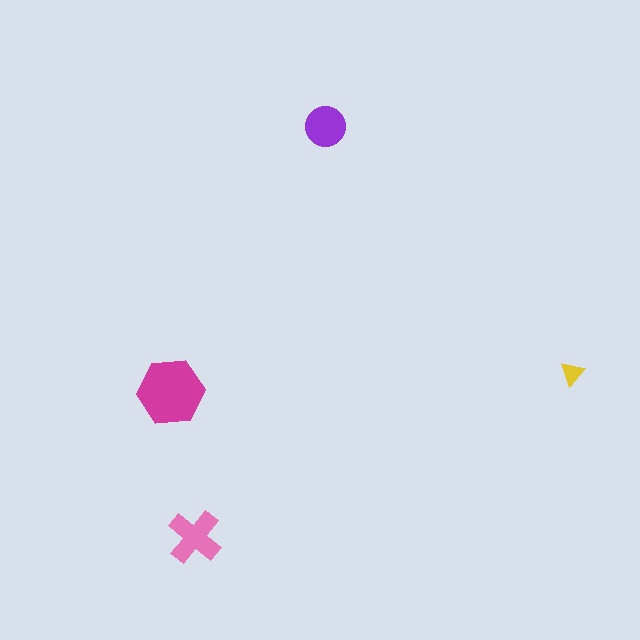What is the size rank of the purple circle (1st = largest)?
3rd.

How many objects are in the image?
There are 4 objects in the image.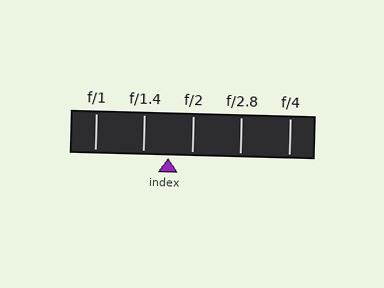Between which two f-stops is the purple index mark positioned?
The index mark is between f/1.4 and f/2.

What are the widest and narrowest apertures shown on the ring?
The widest aperture shown is f/1 and the narrowest is f/4.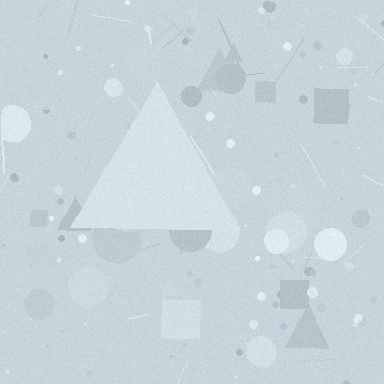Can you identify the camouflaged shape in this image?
The camouflaged shape is a triangle.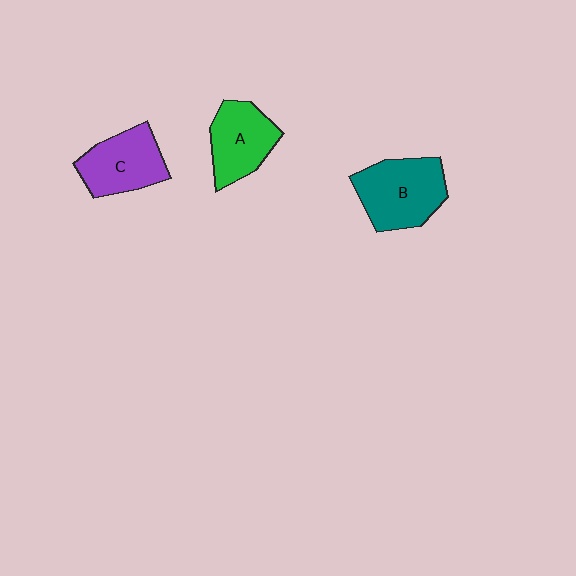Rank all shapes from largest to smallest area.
From largest to smallest: B (teal), C (purple), A (green).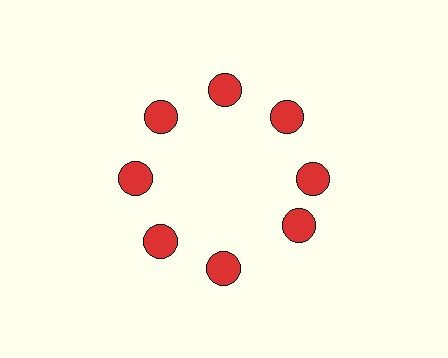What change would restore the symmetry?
The symmetry would be restored by rotating it back into even spacing with its neighbors so that all 8 circles sit at equal angles and equal distance from the center.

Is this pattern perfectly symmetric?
No. The 8 red circles are arranged in a ring, but one element near the 4 o'clock position is rotated out of alignment along the ring, breaking the 8-fold rotational symmetry.